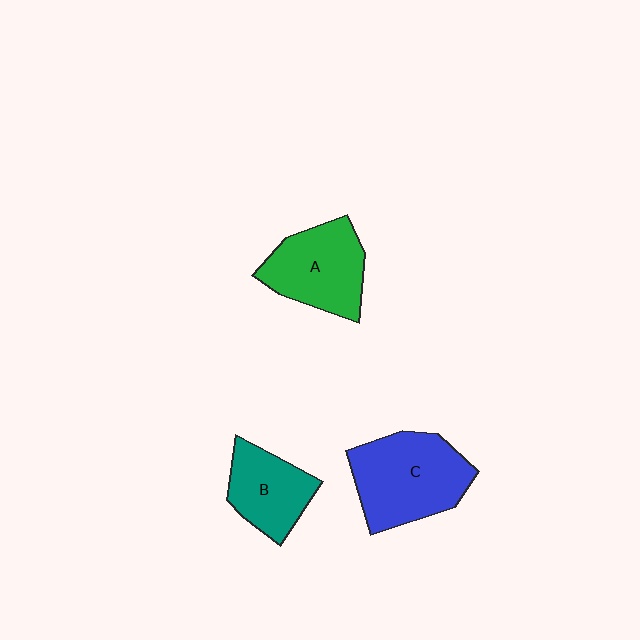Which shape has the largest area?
Shape C (blue).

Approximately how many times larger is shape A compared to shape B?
Approximately 1.2 times.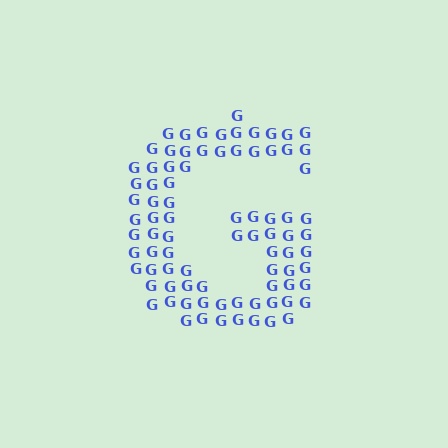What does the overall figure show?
The overall figure shows the letter G.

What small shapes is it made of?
It is made of small letter G's.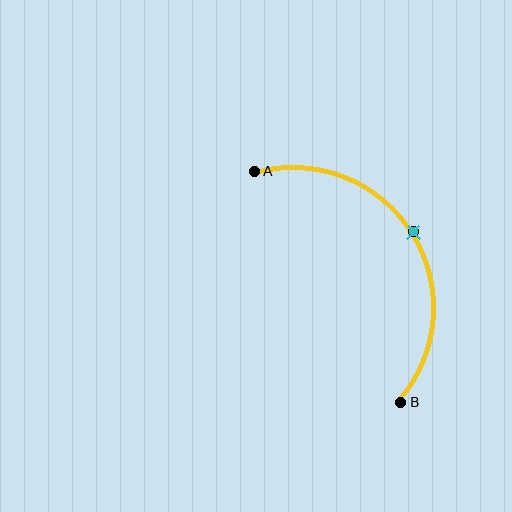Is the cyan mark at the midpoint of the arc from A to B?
Yes. The cyan mark lies on the arc at equal arc-length from both A and B — it is the arc midpoint.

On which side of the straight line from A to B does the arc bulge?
The arc bulges to the right of the straight line connecting A and B.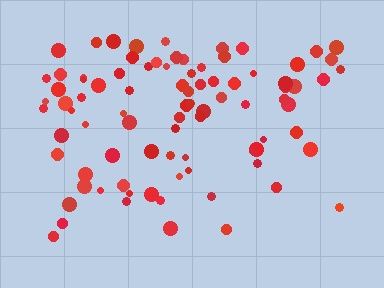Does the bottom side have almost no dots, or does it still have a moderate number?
Still a moderate number, just noticeably fewer than the top.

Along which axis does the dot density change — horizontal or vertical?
Vertical.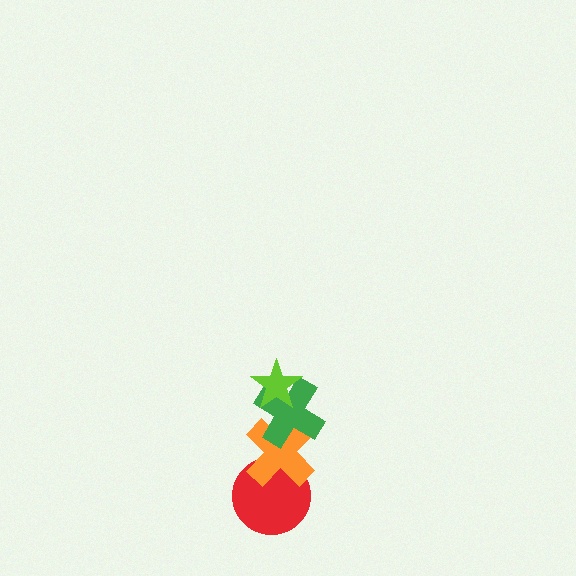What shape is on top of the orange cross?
The green cross is on top of the orange cross.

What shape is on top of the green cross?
The lime star is on top of the green cross.